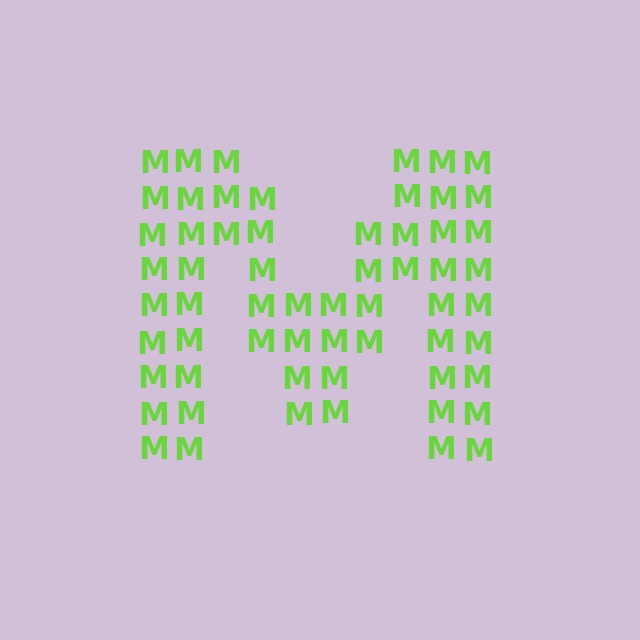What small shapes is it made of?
It is made of small letter M's.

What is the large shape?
The large shape is the letter M.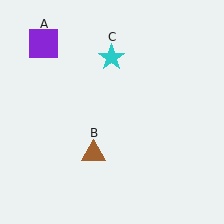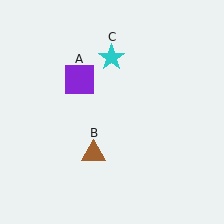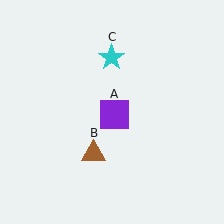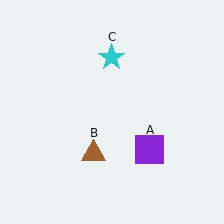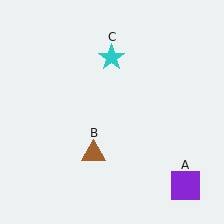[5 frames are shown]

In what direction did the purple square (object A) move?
The purple square (object A) moved down and to the right.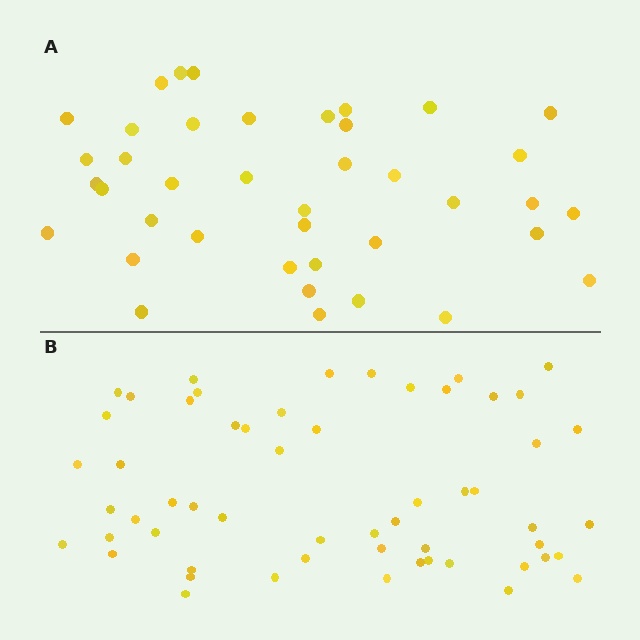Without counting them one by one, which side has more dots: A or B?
Region B (the bottom region) has more dots.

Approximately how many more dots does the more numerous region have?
Region B has approximately 15 more dots than region A.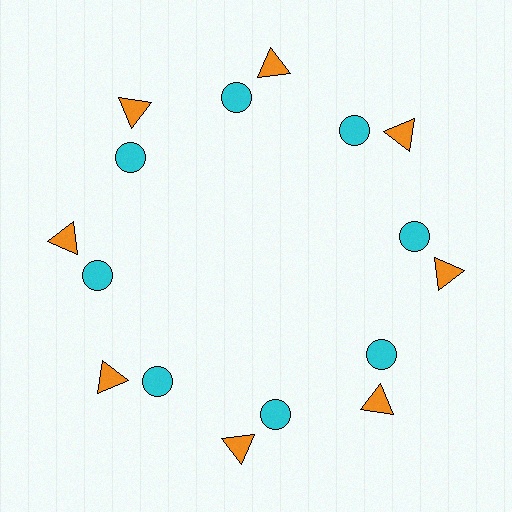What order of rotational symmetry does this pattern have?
This pattern has 8-fold rotational symmetry.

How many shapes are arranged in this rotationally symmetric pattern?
There are 16 shapes, arranged in 8 groups of 2.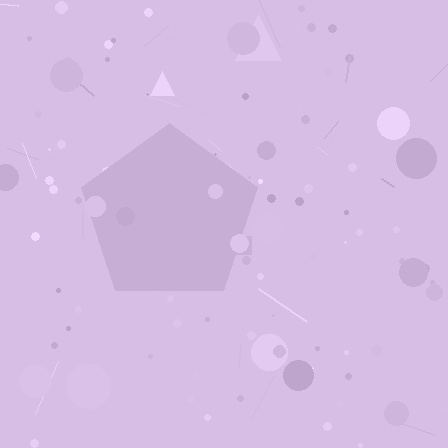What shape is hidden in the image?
A pentagon is hidden in the image.